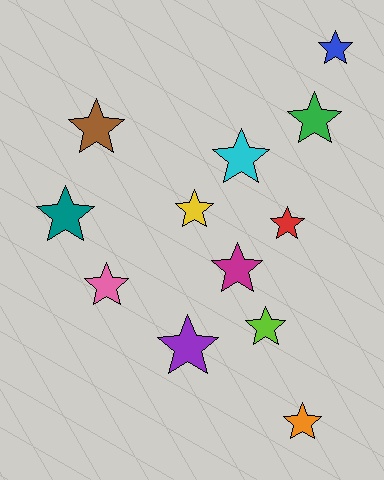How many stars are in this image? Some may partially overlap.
There are 12 stars.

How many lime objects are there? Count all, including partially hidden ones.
There is 1 lime object.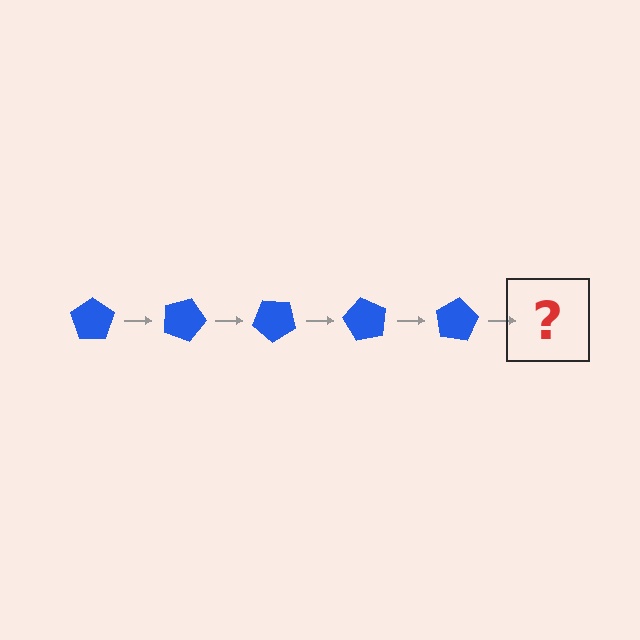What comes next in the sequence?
The next element should be a blue pentagon rotated 100 degrees.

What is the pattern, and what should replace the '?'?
The pattern is that the pentagon rotates 20 degrees each step. The '?' should be a blue pentagon rotated 100 degrees.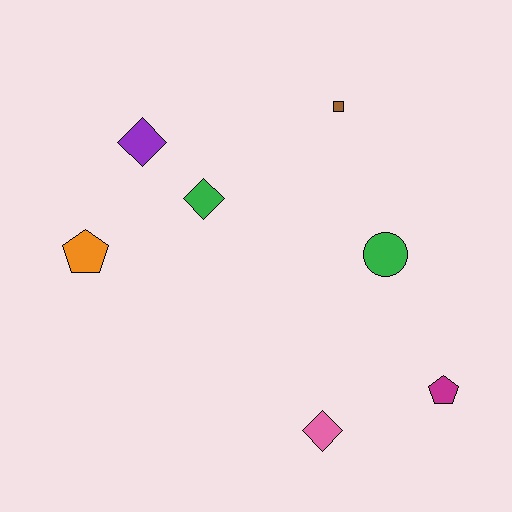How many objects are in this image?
There are 7 objects.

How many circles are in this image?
There is 1 circle.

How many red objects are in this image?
There are no red objects.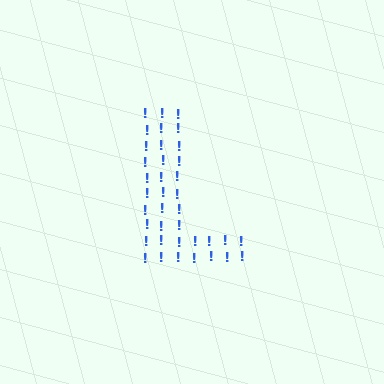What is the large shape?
The large shape is the letter L.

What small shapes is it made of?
It is made of small exclamation marks.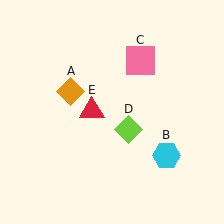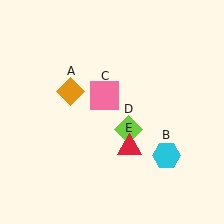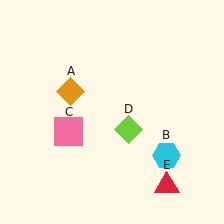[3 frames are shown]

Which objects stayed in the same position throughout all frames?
Orange diamond (object A) and cyan hexagon (object B) and lime diamond (object D) remained stationary.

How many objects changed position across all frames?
2 objects changed position: pink square (object C), red triangle (object E).